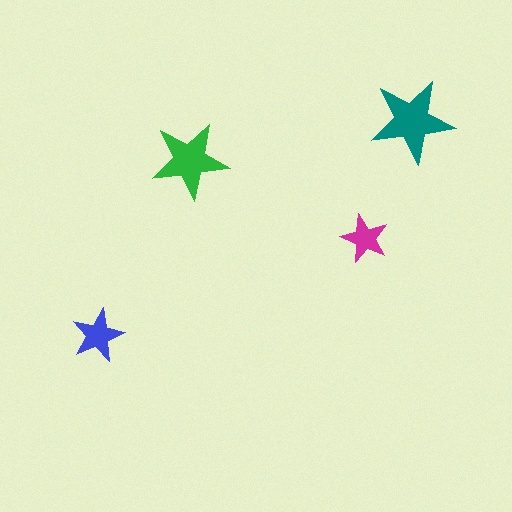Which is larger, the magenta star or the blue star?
The blue one.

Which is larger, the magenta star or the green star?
The green one.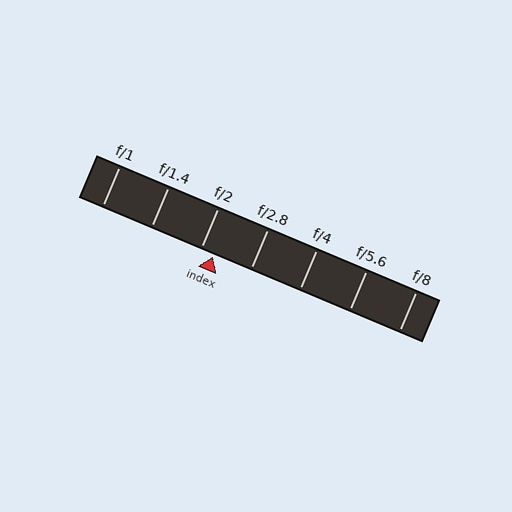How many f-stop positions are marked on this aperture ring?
There are 7 f-stop positions marked.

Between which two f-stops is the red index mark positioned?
The index mark is between f/2 and f/2.8.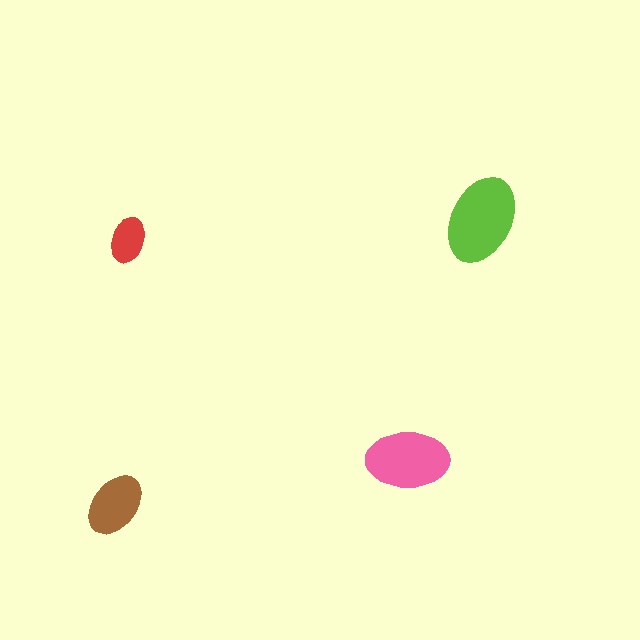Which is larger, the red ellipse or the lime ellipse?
The lime one.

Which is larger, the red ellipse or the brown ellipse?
The brown one.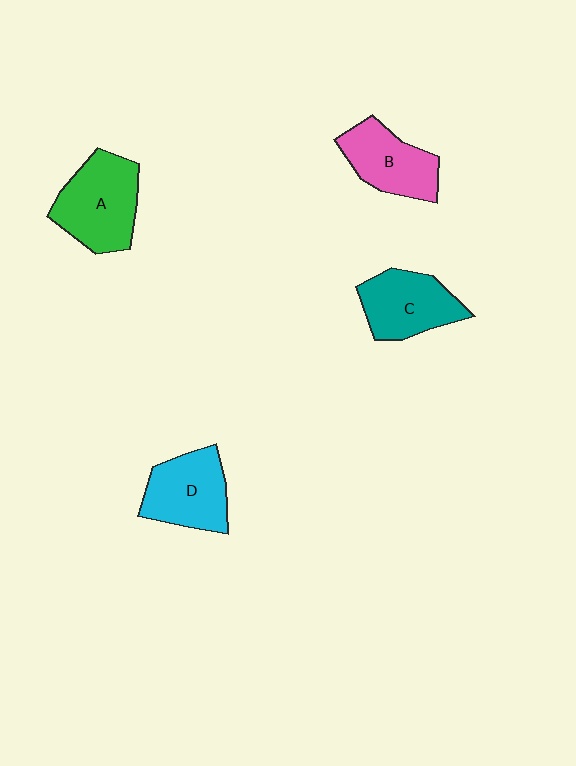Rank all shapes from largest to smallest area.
From largest to smallest: A (green), D (cyan), C (teal), B (pink).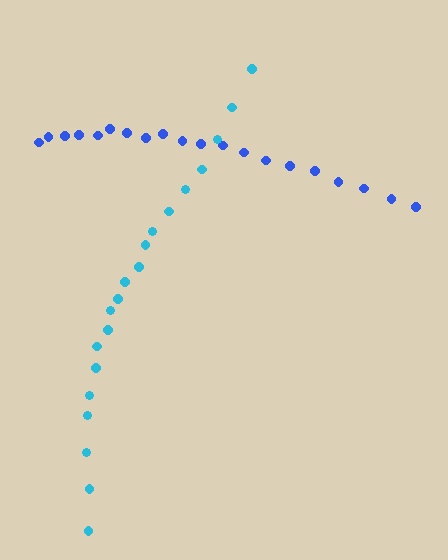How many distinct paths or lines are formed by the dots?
There are 2 distinct paths.